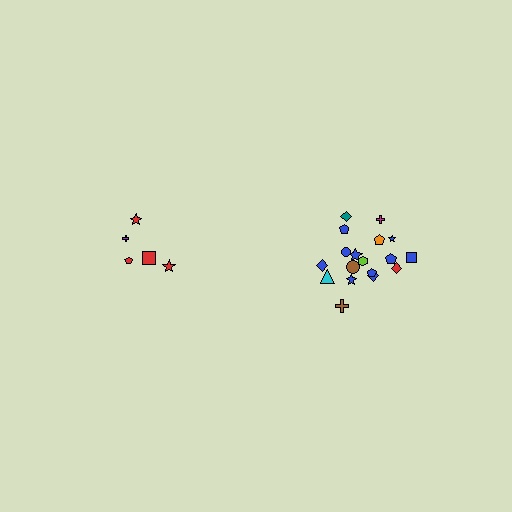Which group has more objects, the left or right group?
The right group.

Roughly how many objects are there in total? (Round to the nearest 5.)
Roughly 25 objects in total.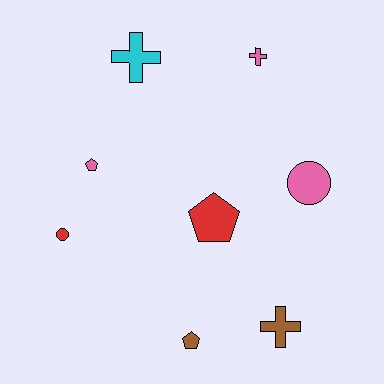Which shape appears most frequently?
Pentagon, with 3 objects.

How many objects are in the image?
There are 8 objects.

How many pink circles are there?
There is 1 pink circle.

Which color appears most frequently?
Pink, with 3 objects.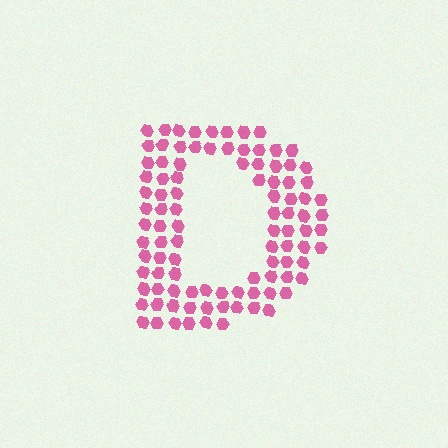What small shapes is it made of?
It is made of small hexagons.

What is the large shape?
The large shape is the letter D.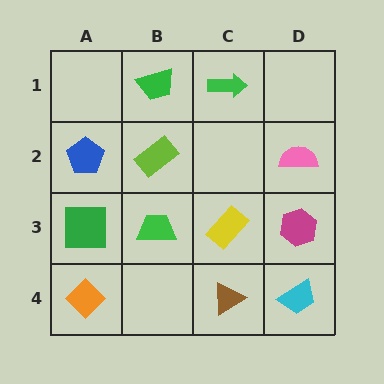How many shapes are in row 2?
3 shapes.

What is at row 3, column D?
A magenta hexagon.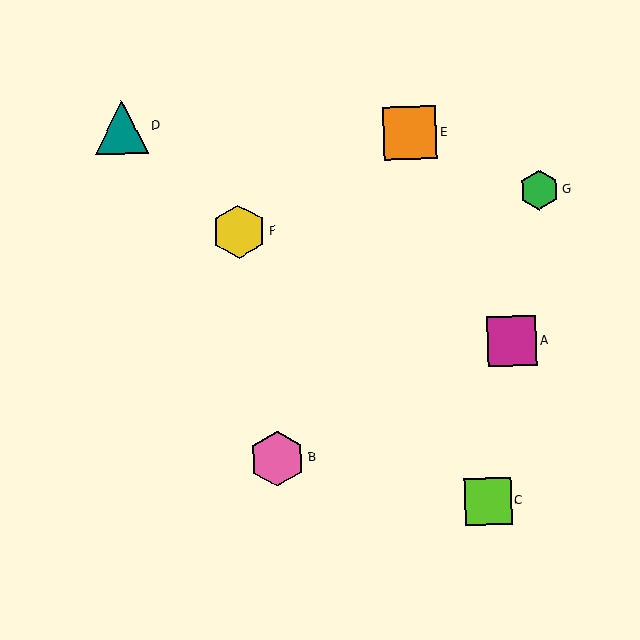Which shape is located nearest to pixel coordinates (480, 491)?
The lime square (labeled C) at (488, 502) is nearest to that location.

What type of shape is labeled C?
Shape C is a lime square.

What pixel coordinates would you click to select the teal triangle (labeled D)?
Click at (122, 127) to select the teal triangle D.